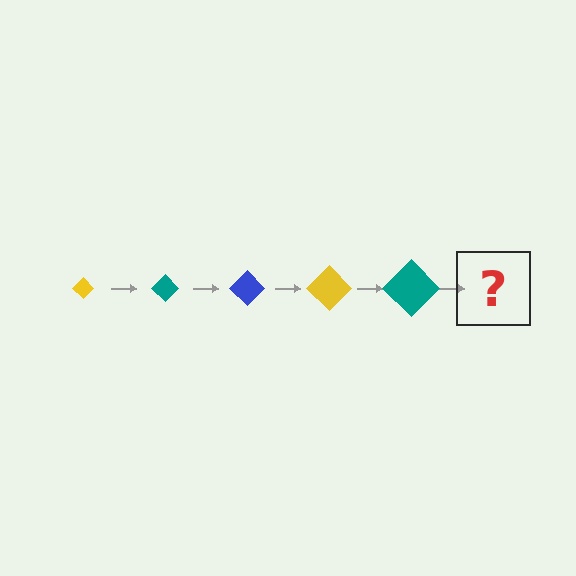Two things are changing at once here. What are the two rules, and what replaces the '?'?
The two rules are that the diamond grows larger each step and the color cycles through yellow, teal, and blue. The '?' should be a blue diamond, larger than the previous one.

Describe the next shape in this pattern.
It should be a blue diamond, larger than the previous one.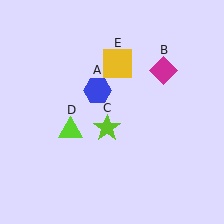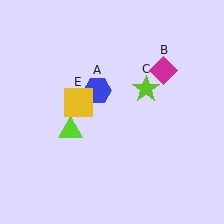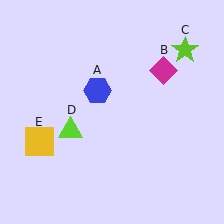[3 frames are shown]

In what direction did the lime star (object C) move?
The lime star (object C) moved up and to the right.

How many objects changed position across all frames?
2 objects changed position: lime star (object C), yellow square (object E).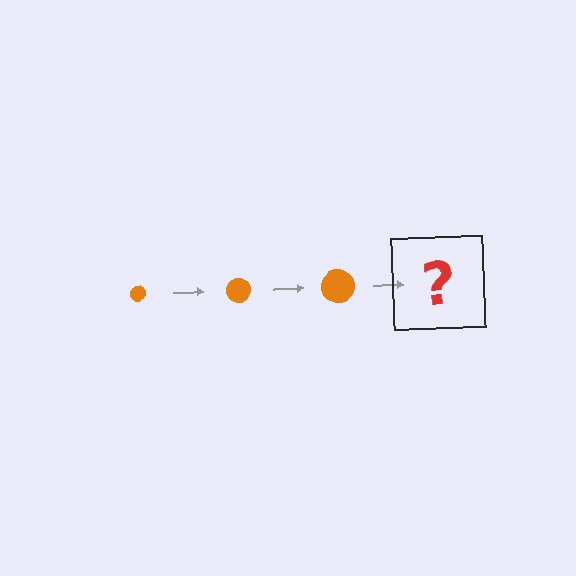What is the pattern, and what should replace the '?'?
The pattern is that the circle gets progressively larger each step. The '?' should be an orange circle, larger than the previous one.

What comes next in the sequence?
The next element should be an orange circle, larger than the previous one.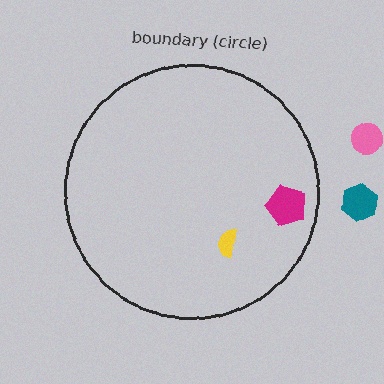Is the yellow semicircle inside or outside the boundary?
Inside.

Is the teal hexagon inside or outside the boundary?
Outside.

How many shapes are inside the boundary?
2 inside, 2 outside.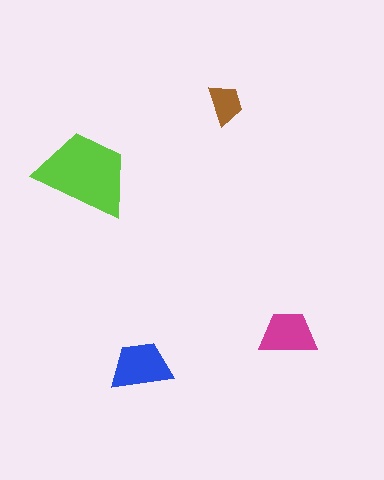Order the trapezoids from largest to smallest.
the lime one, the blue one, the magenta one, the brown one.